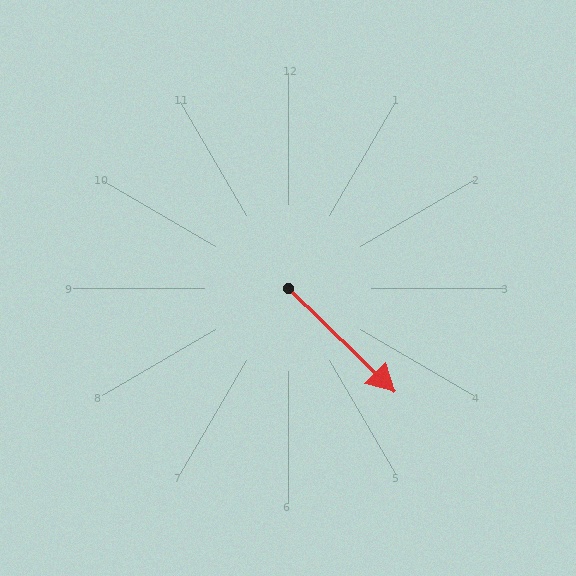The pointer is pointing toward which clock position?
Roughly 4 o'clock.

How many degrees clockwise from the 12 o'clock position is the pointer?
Approximately 134 degrees.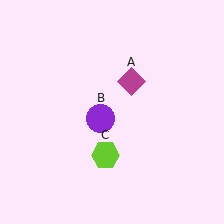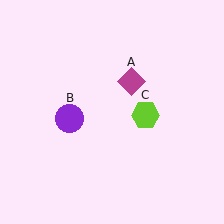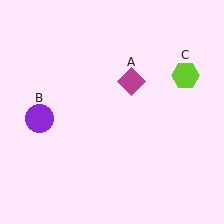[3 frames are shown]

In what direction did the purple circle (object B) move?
The purple circle (object B) moved left.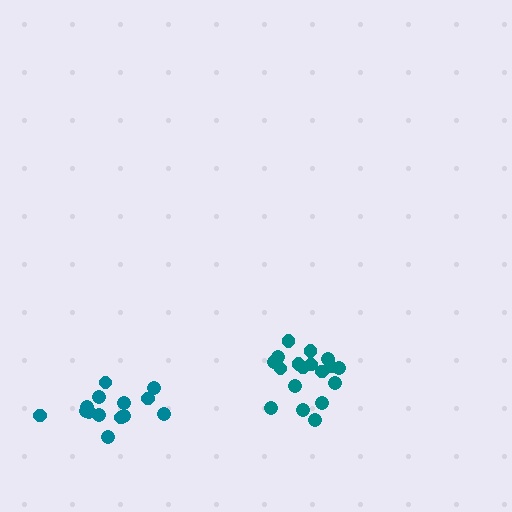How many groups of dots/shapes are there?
There are 2 groups.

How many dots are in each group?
Group 1: 18 dots, Group 2: 14 dots (32 total).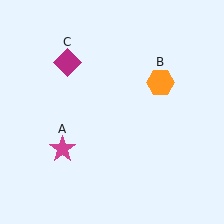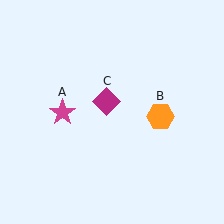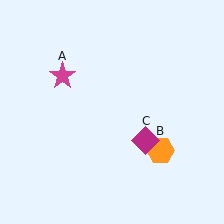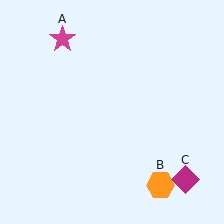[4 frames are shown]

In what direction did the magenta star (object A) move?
The magenta star (object A) moved up.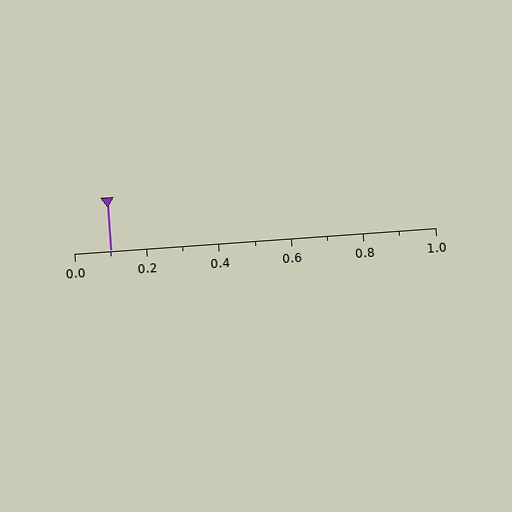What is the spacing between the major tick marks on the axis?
The major ticks are spaced 0.2 apart.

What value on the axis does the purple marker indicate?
The marker indicates approximately 0.1.